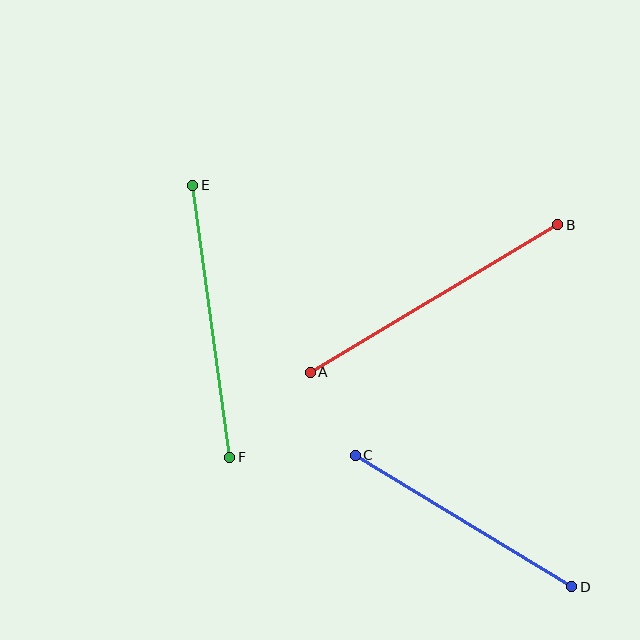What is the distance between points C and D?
The distance is approximately 253 pixels.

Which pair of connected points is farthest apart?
Points A and B are farthest apart.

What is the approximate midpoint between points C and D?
The midpoint is at approximately (464, 521) pixels.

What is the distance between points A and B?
The distance is approximately 288 pixels.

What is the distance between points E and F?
The distance is approximately 274 pixels.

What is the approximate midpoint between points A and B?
The midpoint is at approximately (434, 299) pixels.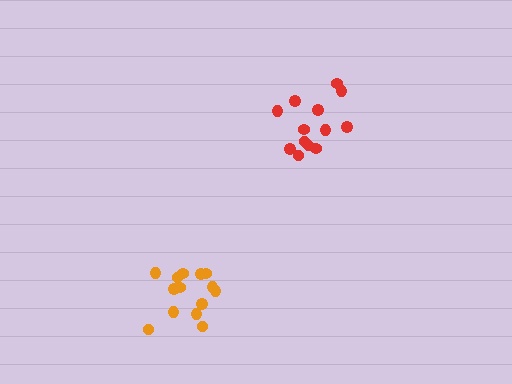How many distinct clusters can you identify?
There are 2 distinct clusters.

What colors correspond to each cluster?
The clusters are colored: orange, red.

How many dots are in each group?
Group 1: 14 dots, Group 2: 13 dots (27 total).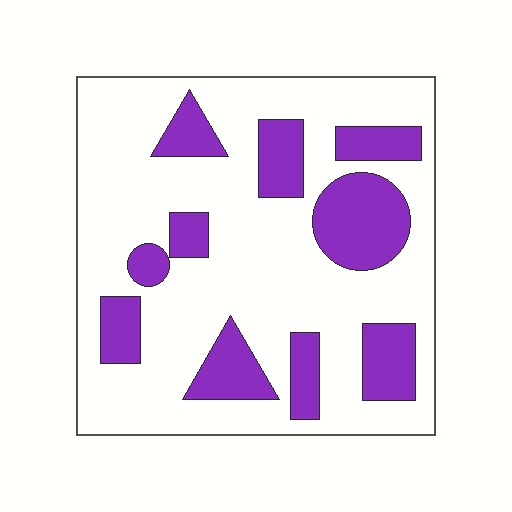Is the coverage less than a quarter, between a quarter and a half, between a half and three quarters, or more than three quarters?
Between a quarter and a half.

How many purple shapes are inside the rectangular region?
10.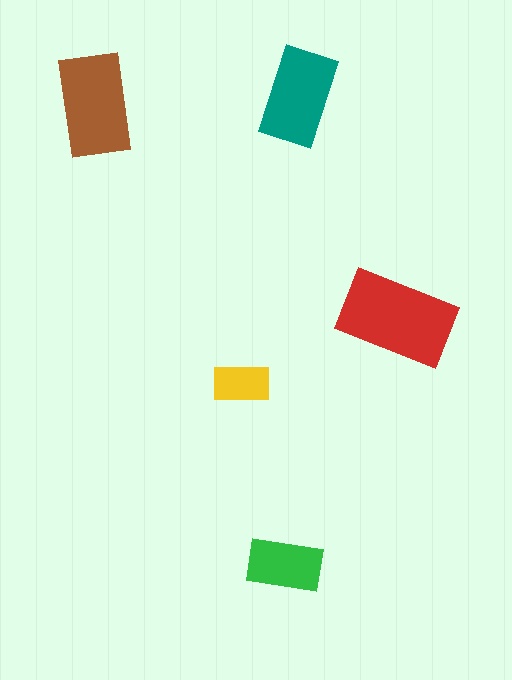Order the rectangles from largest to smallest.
the red one, the brown one, the teal one, the green one, the yellow one.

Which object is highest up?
The teal rectangle is topmost.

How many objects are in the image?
There are 5 objects in the image.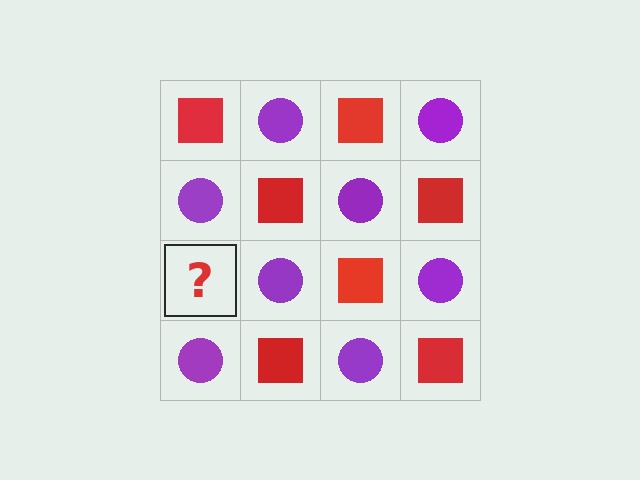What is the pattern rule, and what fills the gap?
The rule is that it alternates red square and purple circle in a checkerboard pattern. The gap should be filled with a red square.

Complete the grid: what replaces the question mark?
The question mark should be replaced with a red square.